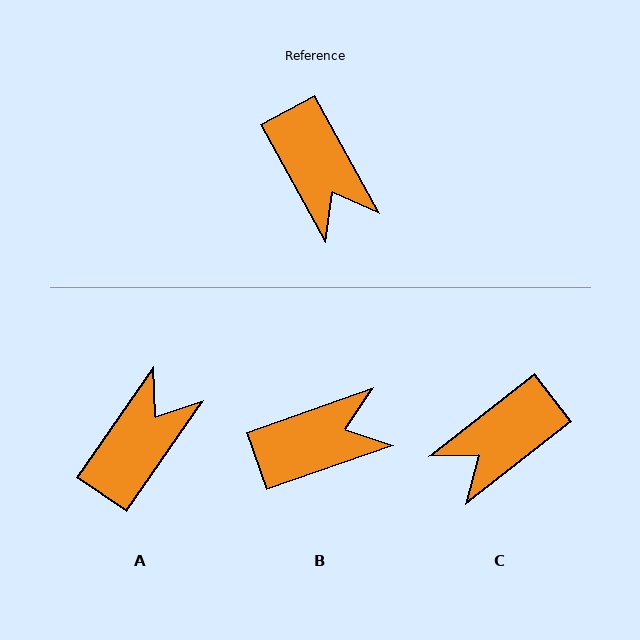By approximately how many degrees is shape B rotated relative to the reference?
Approximately 81 degrees counter-clockwise.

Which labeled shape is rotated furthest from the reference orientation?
A, about 117 degrees away.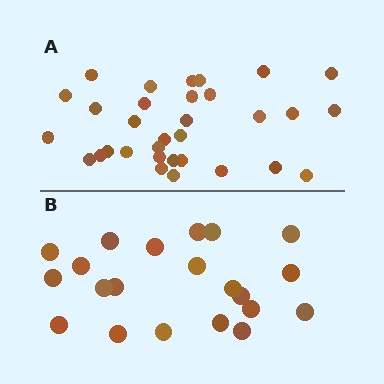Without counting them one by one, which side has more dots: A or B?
Region A (the top region) has more dots.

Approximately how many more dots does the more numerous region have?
Region A has roughly 12 or so more dots than region B.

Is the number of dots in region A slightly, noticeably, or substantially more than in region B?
Region A has substantially more. The ratio is roughly 1.5 to 1.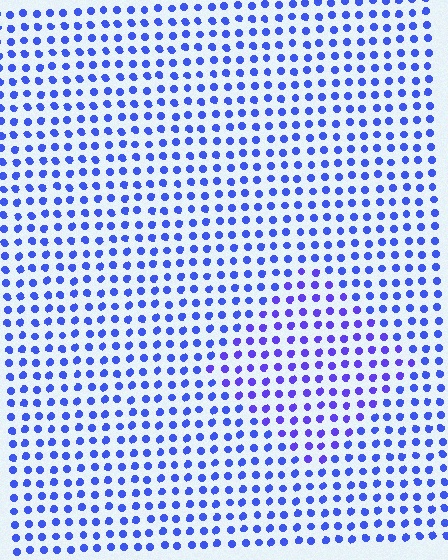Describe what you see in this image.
The image is filled with small blue elements in a uniform arrangement. A diamond-shaped region is visible where the elements are tinted to a slightly different hue, forming a subtle color boundary.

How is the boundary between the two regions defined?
The boundary is defined purely by a slight shift in hue (about 21 degrees). Spacing, size, and orientation are identical on both sides.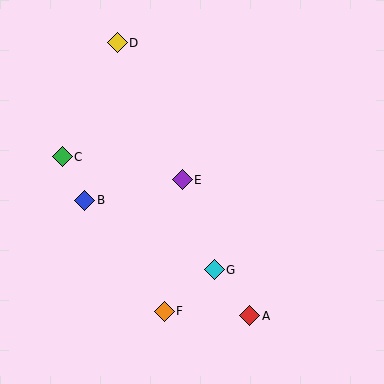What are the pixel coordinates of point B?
Point B is at (85, 200).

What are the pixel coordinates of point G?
Point G is at (214, 270).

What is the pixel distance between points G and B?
The distance between G and B is 147 pixels.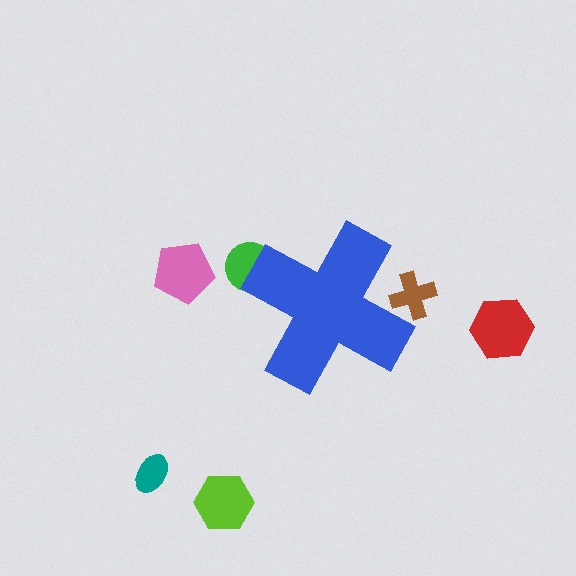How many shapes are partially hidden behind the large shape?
2 shapes are partially hidden.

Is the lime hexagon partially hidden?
No, the lime hexagon is fully visible.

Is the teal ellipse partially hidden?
No, the teal ellipse is fully visible.